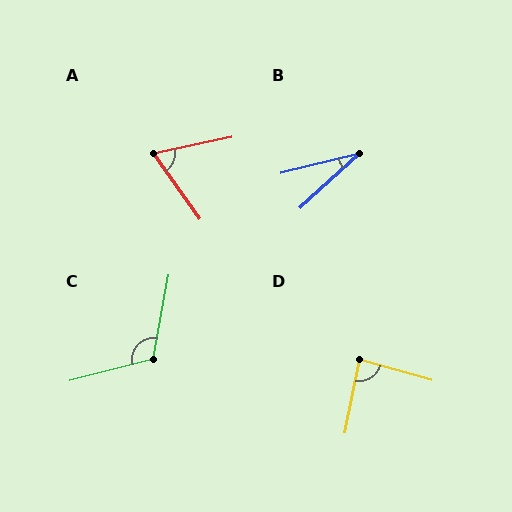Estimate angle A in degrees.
Approximately 66 degrees.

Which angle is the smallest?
B, at approximately 29 degrees.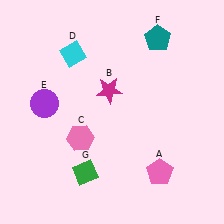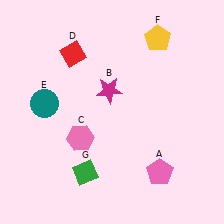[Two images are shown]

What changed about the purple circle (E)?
In Image 1, E is purple. In Image 2, it changed to teal.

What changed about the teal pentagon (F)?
In Image 1, F is teal. In Image 2, it changed to yellow.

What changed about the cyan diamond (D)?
In Image 1, D is cyan. In Image 2, it changed to red.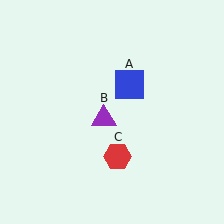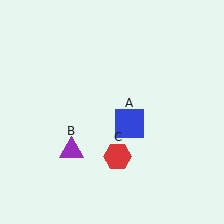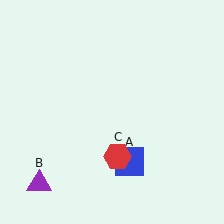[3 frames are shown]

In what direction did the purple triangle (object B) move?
The purple triangle (object B) moved down and to the left.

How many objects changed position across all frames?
2 objects changed position: blue square (object A), purple triangle (object B).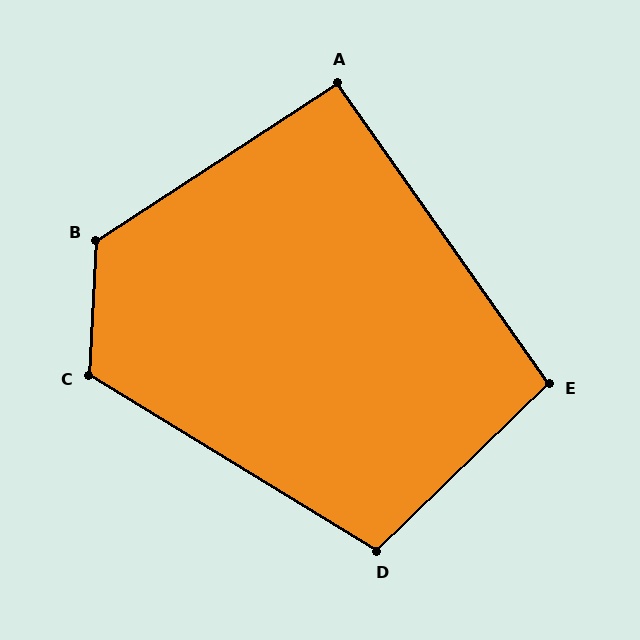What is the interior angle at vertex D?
Approximately 104 degrees (obtuse).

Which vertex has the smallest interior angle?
A, at approximately 92 degrees.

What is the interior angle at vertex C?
Approximately 118 degrees (obtuse).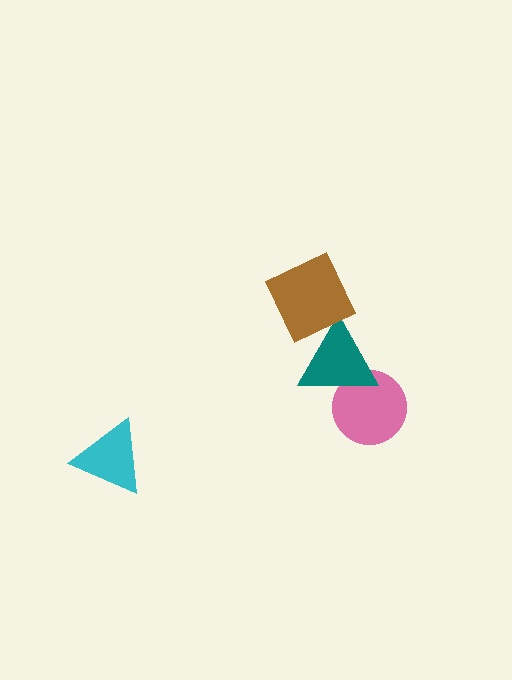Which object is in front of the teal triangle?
The brown square is in front of the teal triangle.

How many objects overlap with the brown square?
1 object overlaps with the brown square.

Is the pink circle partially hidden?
Yes, it is partially covered by another shape.